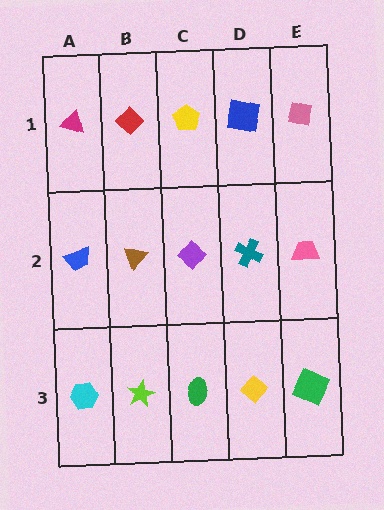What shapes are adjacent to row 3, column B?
A brown triangle (row 2, column B), a cyan hexagon (row 3, column A), a green ellipse (row 3, column C).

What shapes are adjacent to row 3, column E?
A pink trapezoid (row 2, column E), a yellow diamond (row 3, column D).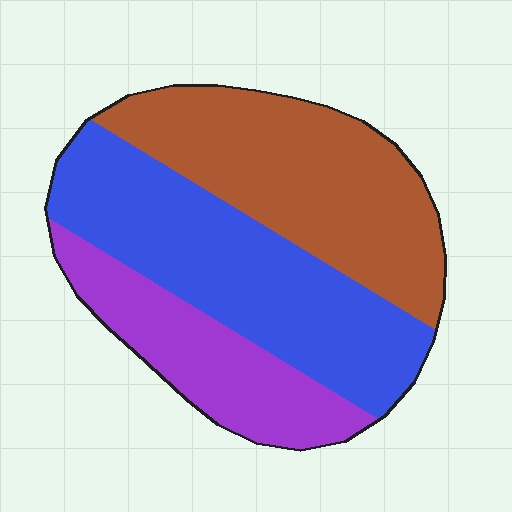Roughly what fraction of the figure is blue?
Blue covers about 40% of the figure.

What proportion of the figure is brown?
Brown covers roughly 40% of the figure.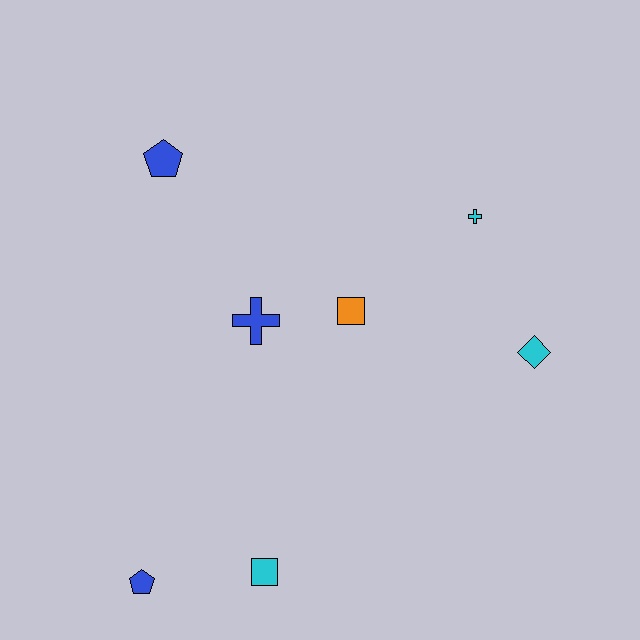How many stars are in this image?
There are no stars.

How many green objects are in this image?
There are no green objects.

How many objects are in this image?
There are 7 objects.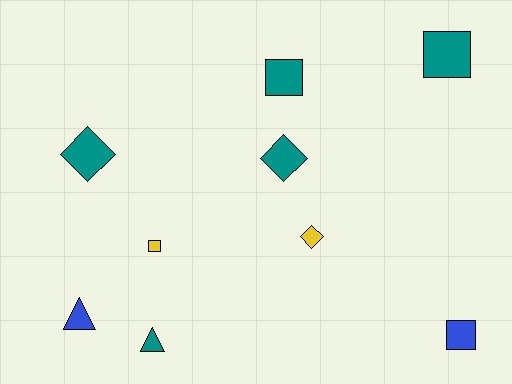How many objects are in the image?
There are 9 objects.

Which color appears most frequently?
Teal, with 5 objects.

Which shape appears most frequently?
Square, with 4 objects.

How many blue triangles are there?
There is 1 blue triangle.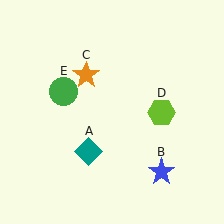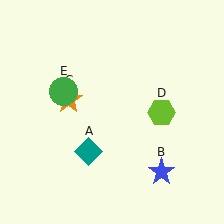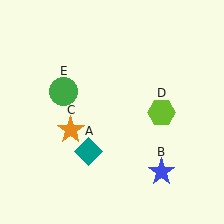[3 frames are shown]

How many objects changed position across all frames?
1 object changed position: orange star (object C).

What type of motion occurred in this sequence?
The orange star (object C) rotated counterclockwise around the center of the scene.